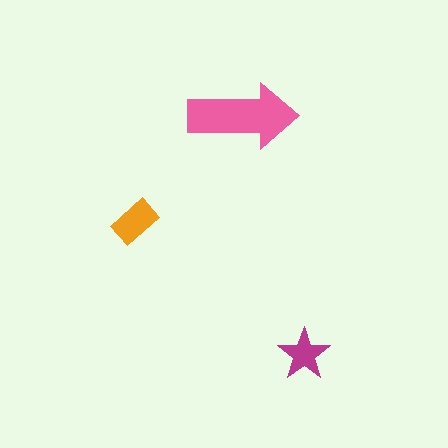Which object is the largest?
The pink arrow.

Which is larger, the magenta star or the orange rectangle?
The orange rectangle.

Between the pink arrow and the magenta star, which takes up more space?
The pink arrow.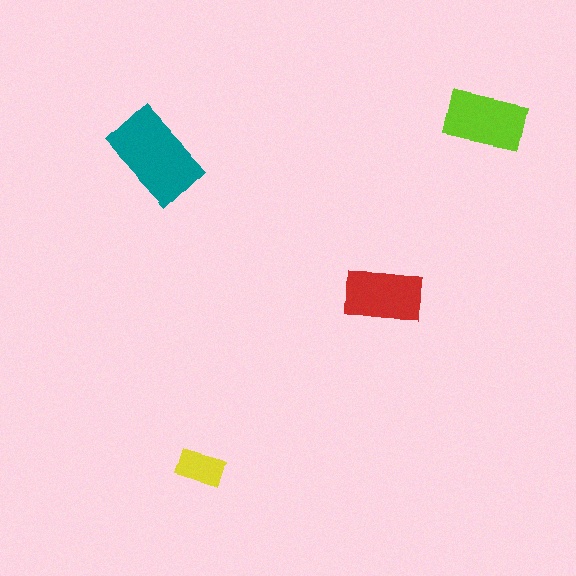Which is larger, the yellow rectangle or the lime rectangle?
The lime one.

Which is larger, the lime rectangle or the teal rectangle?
The teal one.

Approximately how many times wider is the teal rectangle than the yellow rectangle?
About 2 times wider.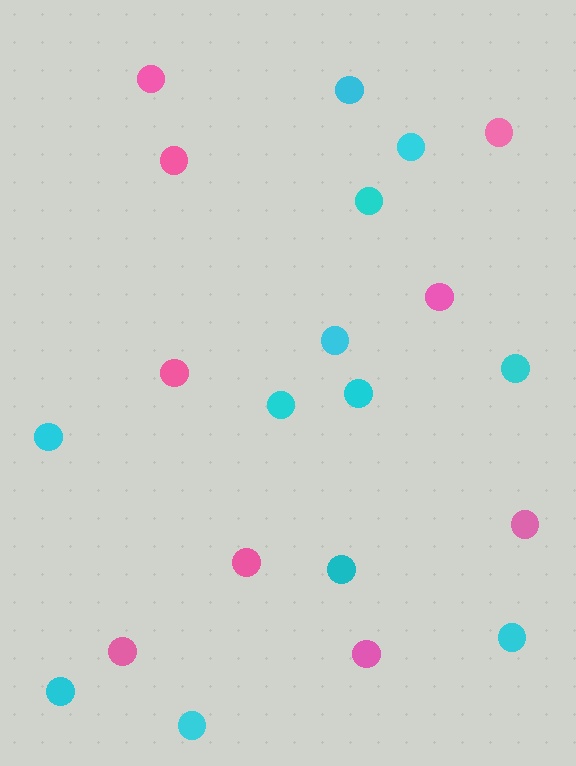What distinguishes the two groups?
There are 2 groups: one group of pink circles (9) and one group of cyan circles (12).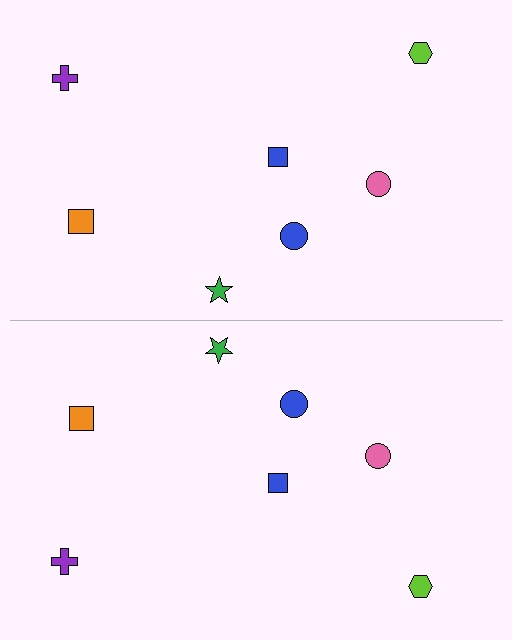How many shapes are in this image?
There are 14 shapes in this image.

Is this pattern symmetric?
Yes, this pattern has bilateral (reflection) symmetry.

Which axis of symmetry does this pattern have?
The pattern has a horizontal axis of symmetry running through the center of the image.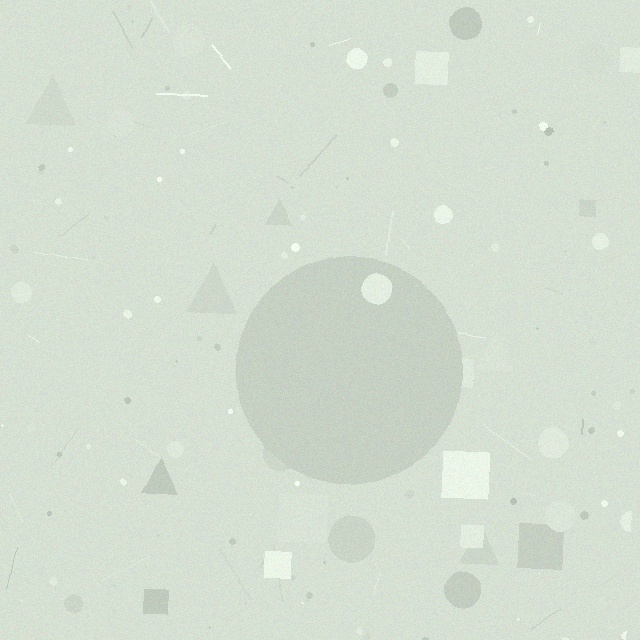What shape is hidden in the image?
A circle is hidden in the image.